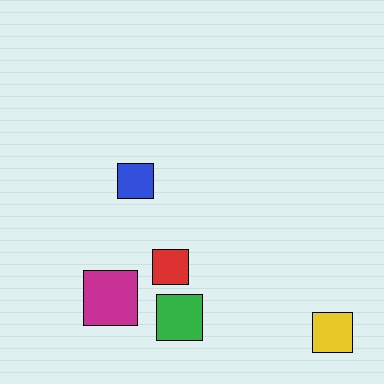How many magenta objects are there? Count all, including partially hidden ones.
There is 1 magenta object.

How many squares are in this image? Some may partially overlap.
There are 5 squares.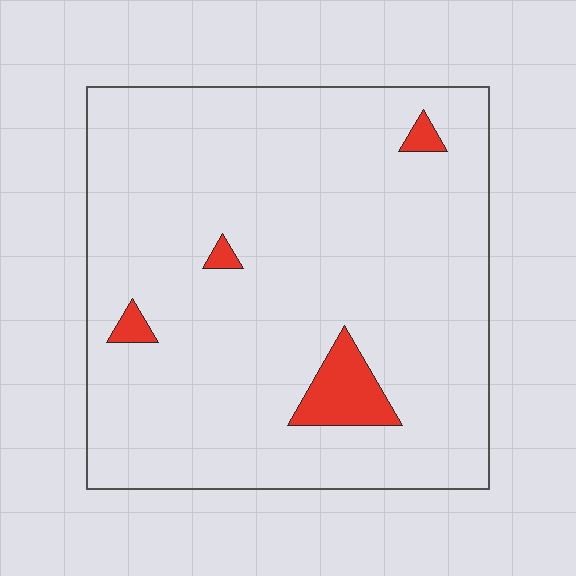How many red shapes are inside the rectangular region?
4.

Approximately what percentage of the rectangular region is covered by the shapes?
Approximately 5%.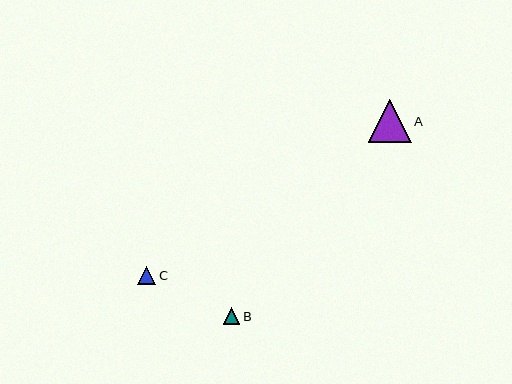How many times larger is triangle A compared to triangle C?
Triangle A is approximately 2.4 times the size of triangle C.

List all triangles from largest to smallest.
From largest to smallest: A, C, B.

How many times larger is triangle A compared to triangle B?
Triangle A is approximately 2.5 times the size of triangle B.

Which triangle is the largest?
Triangle A is the largest with a size of approximately 43 pixels.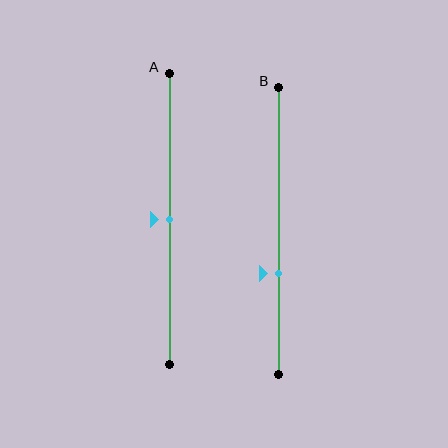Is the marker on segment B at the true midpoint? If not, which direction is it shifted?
No, the marker on segment B is shifted downward by about 15% of the segment length.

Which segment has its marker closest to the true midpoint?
Segment A has its marker closest to the true midpoint.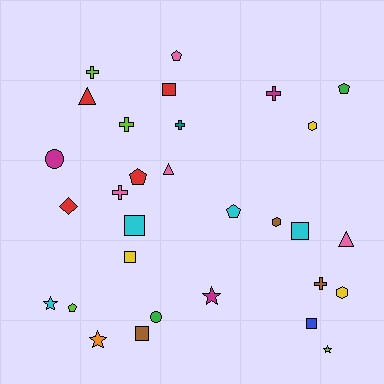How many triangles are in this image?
There are 3 triangles.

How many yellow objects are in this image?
There are 3 yellow objects.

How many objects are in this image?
There are 30 objects.